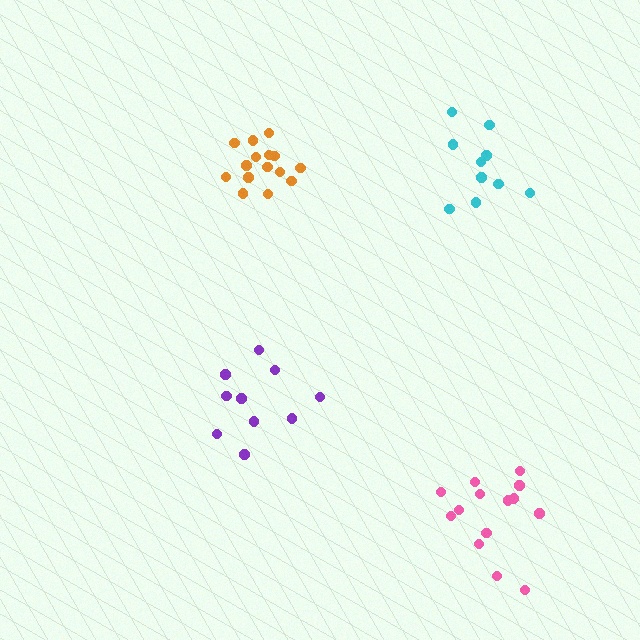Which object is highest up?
The cyan cluster is topmost.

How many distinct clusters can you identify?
There are 4 distinct clusters.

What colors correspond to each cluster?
The clusters are colored: purple, cyan, orange, pink.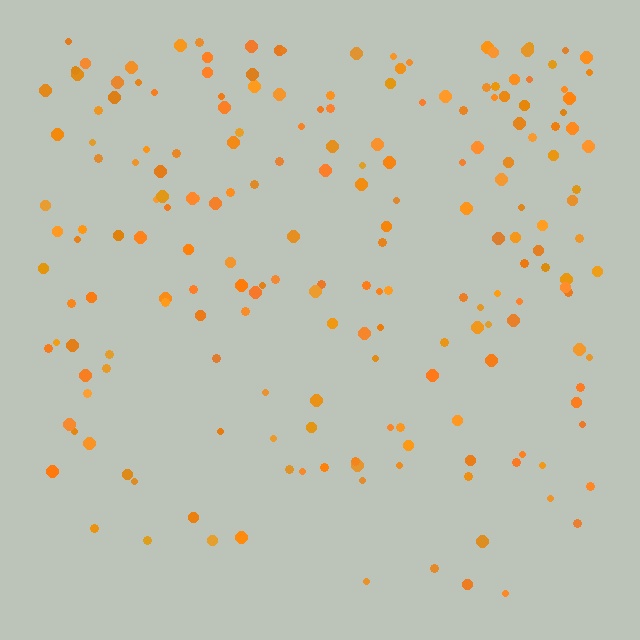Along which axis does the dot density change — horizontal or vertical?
Vertical.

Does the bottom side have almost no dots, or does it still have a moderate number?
Still a moderate number, just noticeably fewer than the top.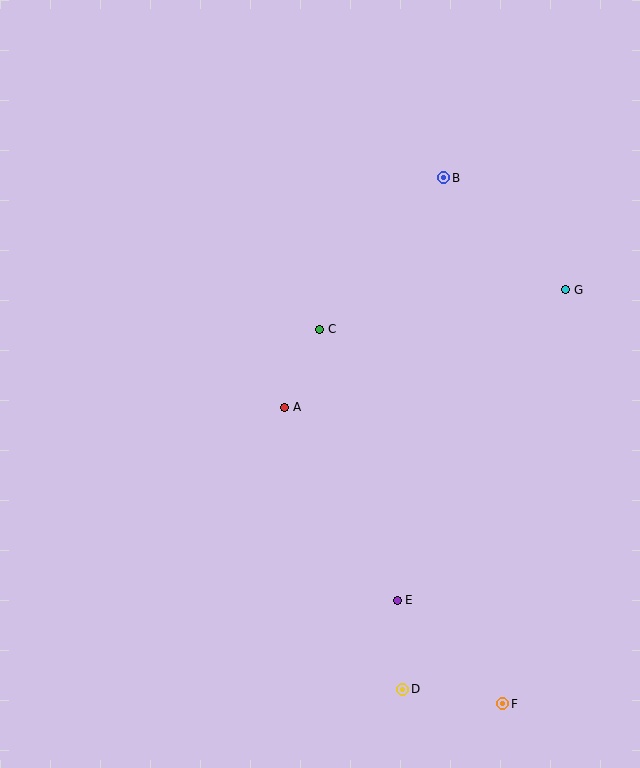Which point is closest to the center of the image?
Point A at (285, 407) is closest to the center.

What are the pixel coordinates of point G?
Point G is at (566, 290).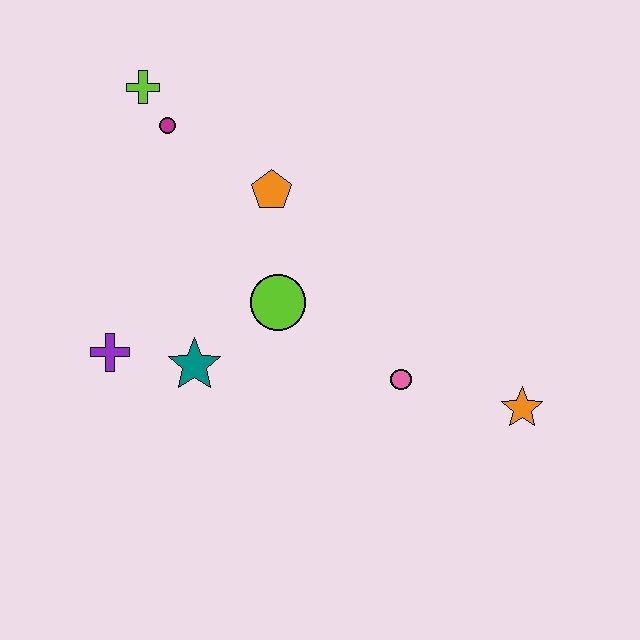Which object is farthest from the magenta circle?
The orange star is farthest from the magenta circle.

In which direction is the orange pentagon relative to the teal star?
The orange pentagon is above the teal star.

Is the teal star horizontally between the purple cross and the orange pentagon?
Yes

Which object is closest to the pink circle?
The orange star is closest to the pink circle.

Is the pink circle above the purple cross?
No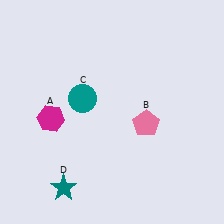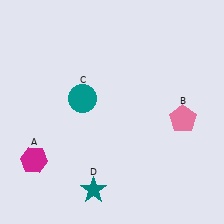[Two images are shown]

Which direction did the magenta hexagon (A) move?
The magenta hexagon (A) moved down.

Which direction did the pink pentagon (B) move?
The pink pentagon (B) moved right.